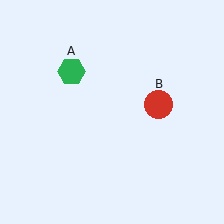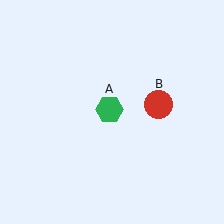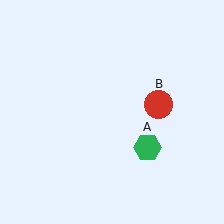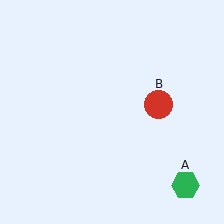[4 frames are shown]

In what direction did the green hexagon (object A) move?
The green hexagon (object A) moved down and to the right.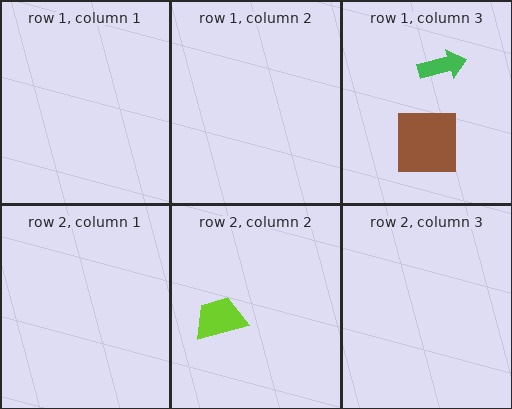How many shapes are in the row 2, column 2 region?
1.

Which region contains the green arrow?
The row 1, column 3 region.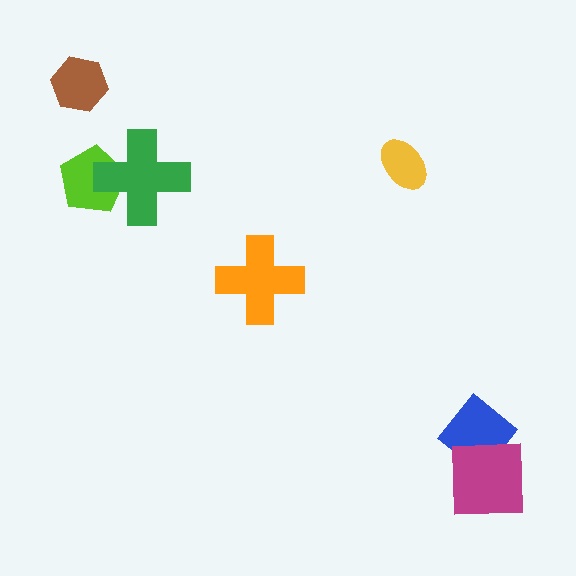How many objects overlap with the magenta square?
1 object overlaps with the magenta square.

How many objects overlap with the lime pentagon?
1 object overlaps with the lime pentagon.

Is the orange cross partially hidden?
No, no other shape covers it.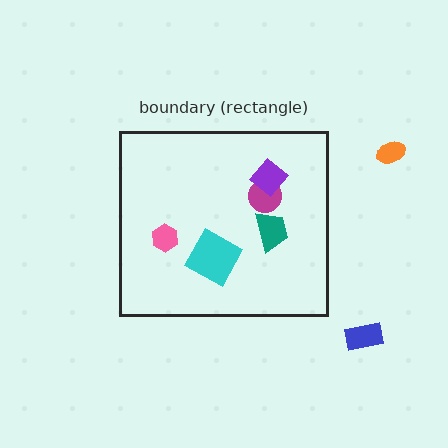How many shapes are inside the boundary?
5 inside, 2 outside.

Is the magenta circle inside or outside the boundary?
Inside.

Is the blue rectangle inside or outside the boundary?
Outside.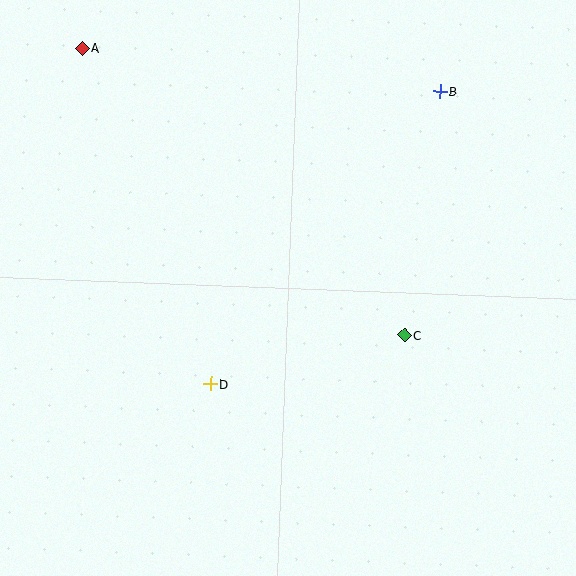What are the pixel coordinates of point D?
Point D is at (210, 384).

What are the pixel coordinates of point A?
Point A is at (82, 48).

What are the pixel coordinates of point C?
Point C is at (405, 335).